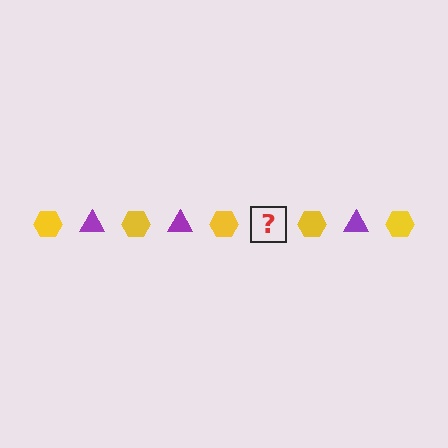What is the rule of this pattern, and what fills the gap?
The rule is that the pattern alternates between yellow hexagon and purple triangle. The gap should be filled with a purple triangle.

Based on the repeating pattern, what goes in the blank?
The blank should be a purple triangle.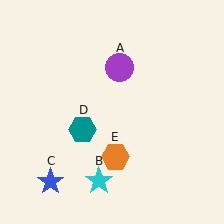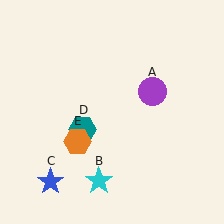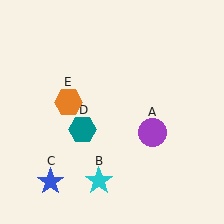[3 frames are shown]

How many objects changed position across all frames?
2 objects changed position: purple circle (object A), orange hexagon (object E).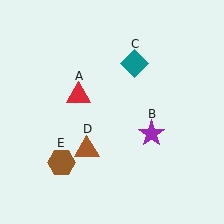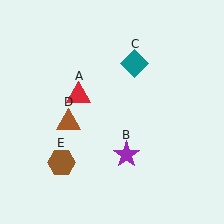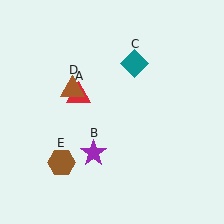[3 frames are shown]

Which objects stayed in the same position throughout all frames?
Red triangle (object A) and teal diamond (object C) and brown hexagon (object E) remained stationary.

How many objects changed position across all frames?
2 objects changed position: purple star (object B), brown triangle (object D).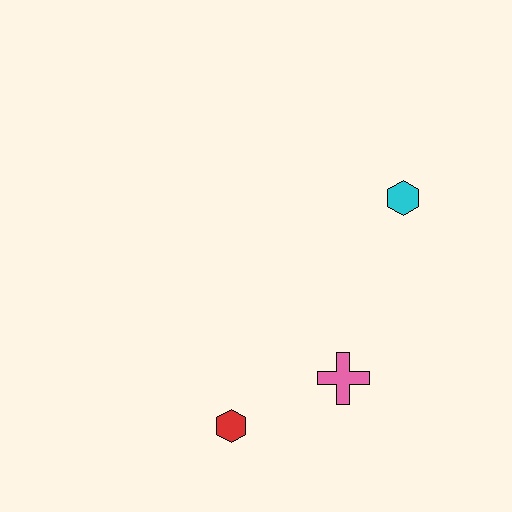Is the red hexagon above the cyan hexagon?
No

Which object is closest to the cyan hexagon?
The pink cross is closest to the cyan hexagon.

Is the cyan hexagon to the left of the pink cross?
No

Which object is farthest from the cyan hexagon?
The red hexagon is farthest from the cyan hexagon.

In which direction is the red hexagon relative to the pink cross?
The red hexagon is to the left of the pink cross.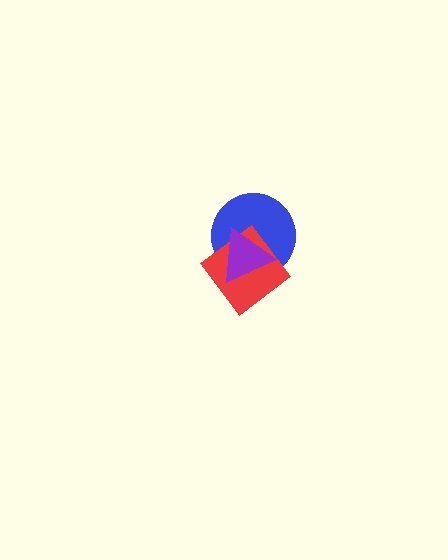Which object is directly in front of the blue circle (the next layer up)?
The red diamond is directly in front of the blue circle.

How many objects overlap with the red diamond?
2 objects overlap with the red diamond.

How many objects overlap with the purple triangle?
2 objects overlap with the purple triangle.